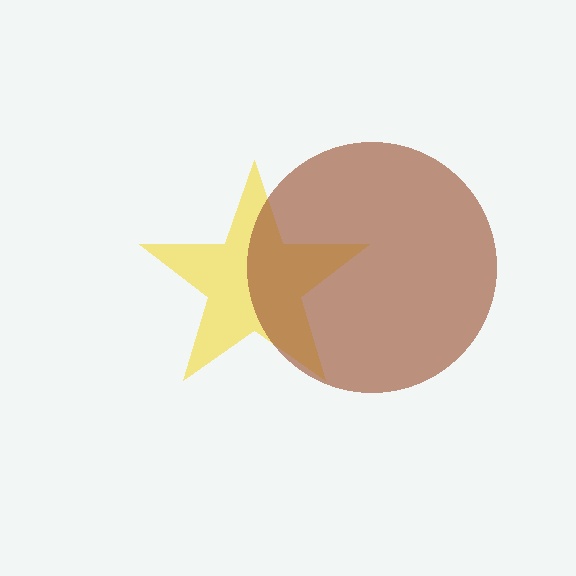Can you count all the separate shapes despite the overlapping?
Yes, there are 2 separate shapes.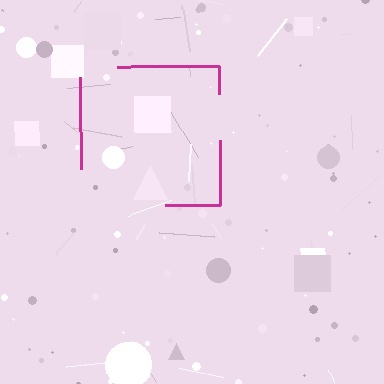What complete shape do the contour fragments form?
The contour fragments form a square.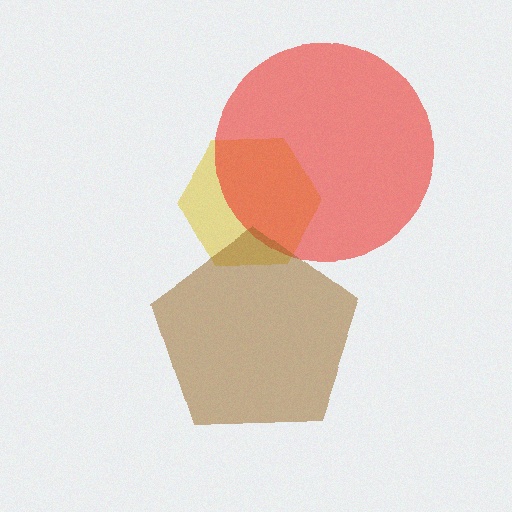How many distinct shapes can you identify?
There are 3 distinct shapes: a yellow hexagon, a red circle, a brown pentagon.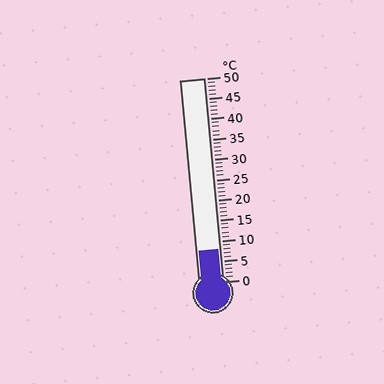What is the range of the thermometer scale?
The thermometer scale ranges from 0°C to 50°C.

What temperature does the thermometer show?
The thermometer shows approximately 8°C.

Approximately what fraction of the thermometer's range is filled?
The thermometer is filled to approximately 15% of its range.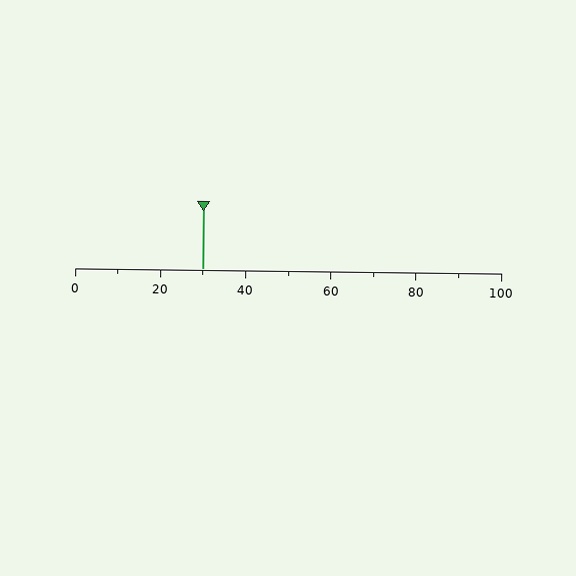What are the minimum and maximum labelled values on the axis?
The axis runs from 0 to 100.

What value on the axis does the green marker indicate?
The marker indicates approximately 30.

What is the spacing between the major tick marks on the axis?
The major ticks are spaced 20 apart.